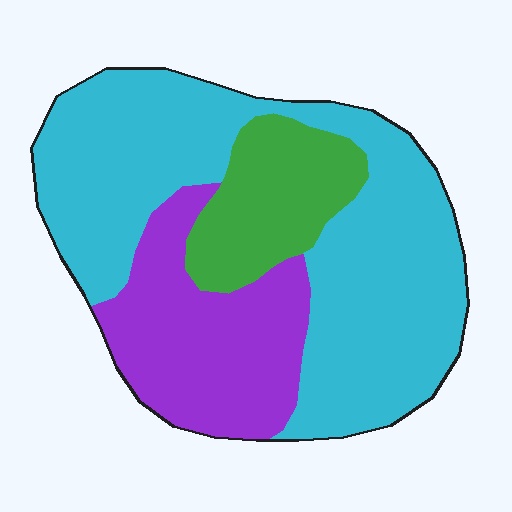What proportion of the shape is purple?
Purple covers 26% of the shape.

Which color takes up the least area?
Green, at roughly 15%.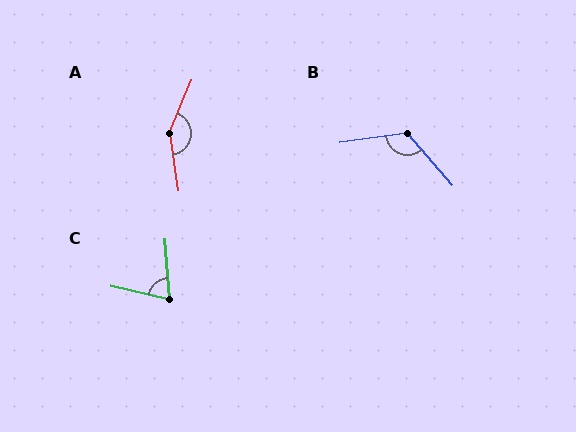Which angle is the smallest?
C, at approximately 72 degrees.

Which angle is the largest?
A, at approximately 150 degrees.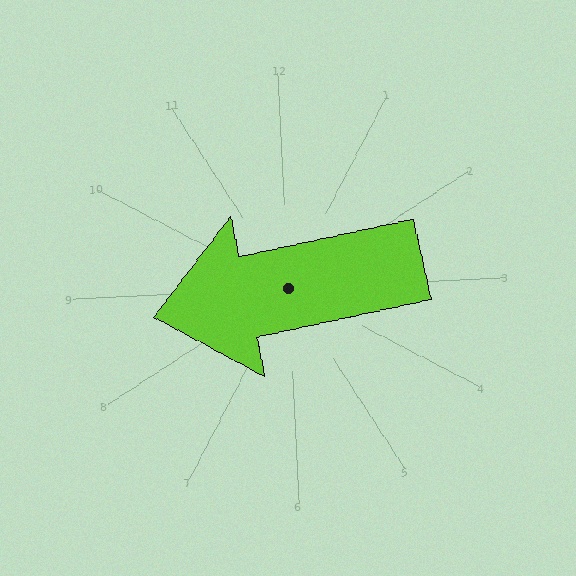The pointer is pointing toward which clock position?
Roughly 9 o'clock.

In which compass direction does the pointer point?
West.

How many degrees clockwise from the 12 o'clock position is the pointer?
Approximately 261 degrees.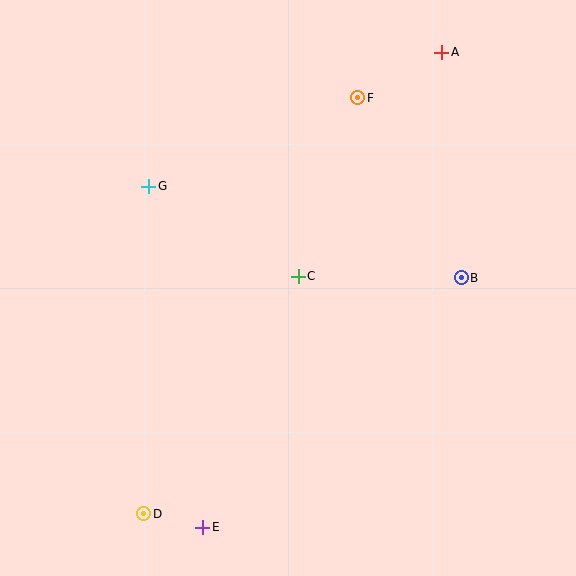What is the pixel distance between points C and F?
The distance between C and F is 188 pixels.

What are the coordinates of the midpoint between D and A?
The midpoint between D and A is at (293, 283).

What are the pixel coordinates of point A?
Point A is at (442, 52).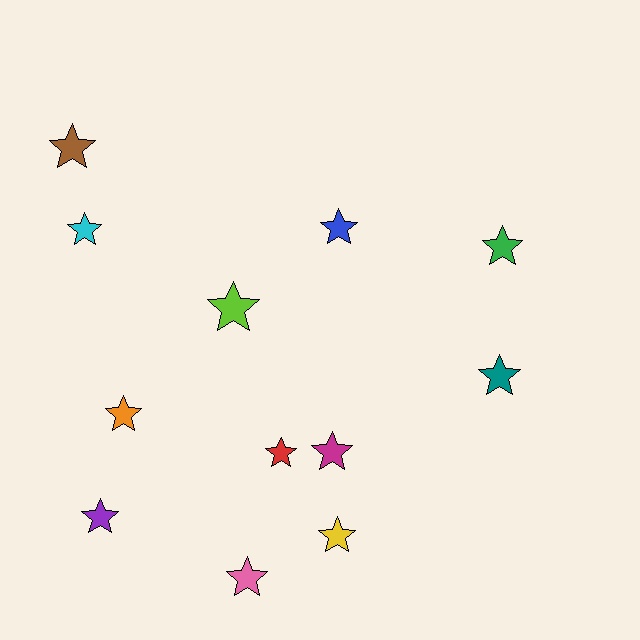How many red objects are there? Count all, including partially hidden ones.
There is 1 red object.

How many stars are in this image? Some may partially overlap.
There are 12 stars.